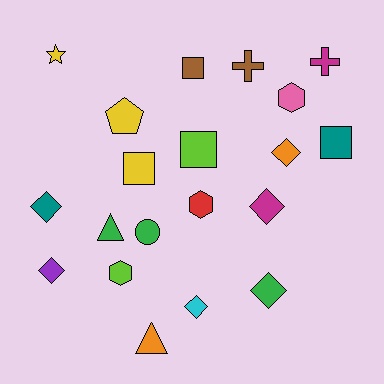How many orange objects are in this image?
There are 2 orange objects.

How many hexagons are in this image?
There are 3 hexagons.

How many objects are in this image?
There are 20 objects.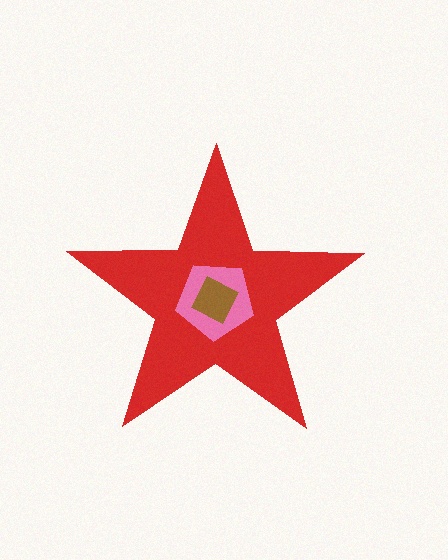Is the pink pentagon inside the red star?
Yes.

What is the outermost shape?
The red star.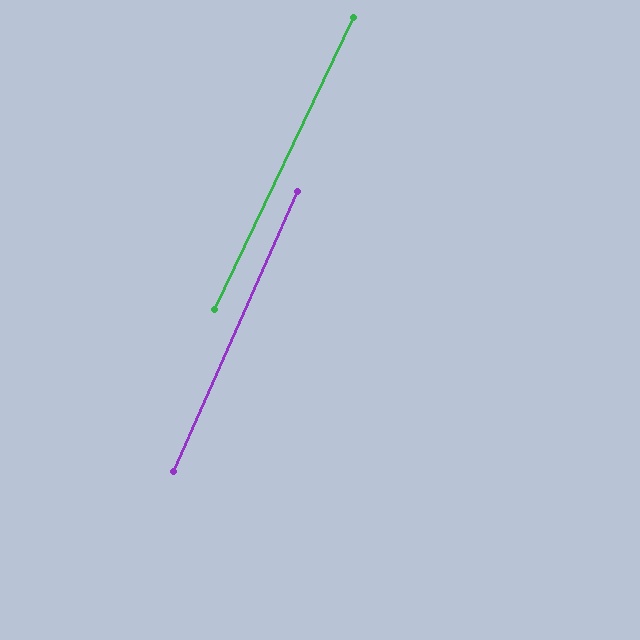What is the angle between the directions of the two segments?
Approximately 2 degrees.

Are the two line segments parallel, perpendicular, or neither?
Parallel — their directions differ by only 1.7°.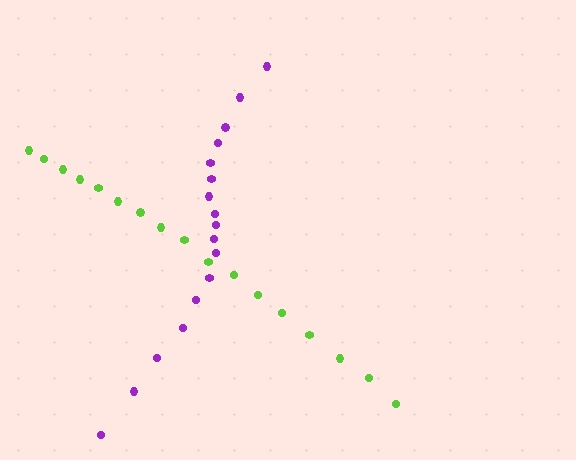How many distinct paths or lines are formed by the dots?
There are 2 distinct paths.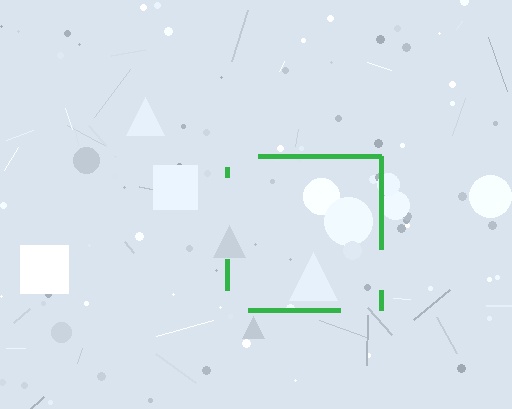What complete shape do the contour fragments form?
The contour fragments form a square.